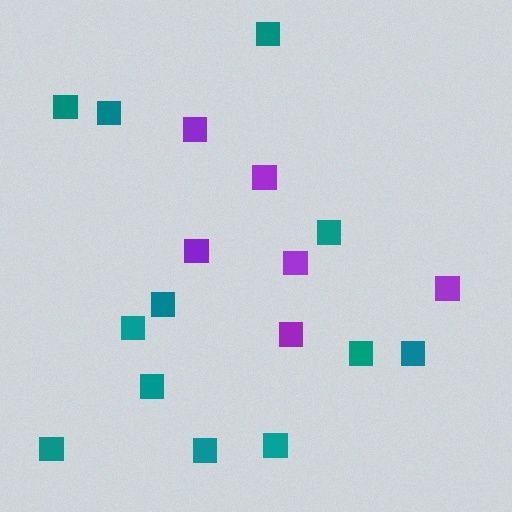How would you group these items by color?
There are 2 groups: one group of purple squares (6) and one group of teal squares (12).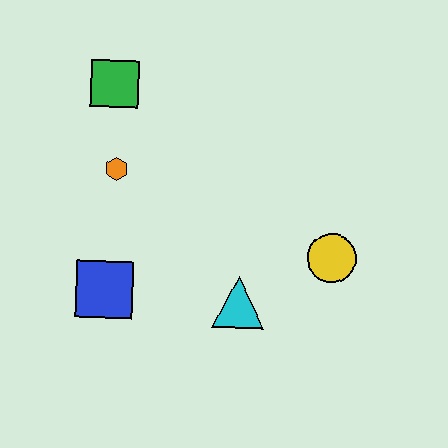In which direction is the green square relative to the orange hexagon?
The green square is above the orange hexagon.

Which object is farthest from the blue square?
The yellow circle is farthest from the blue square.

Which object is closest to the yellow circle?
The cyan triangle is closest to the yellow circle.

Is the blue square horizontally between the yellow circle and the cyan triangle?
No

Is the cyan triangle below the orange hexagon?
Yes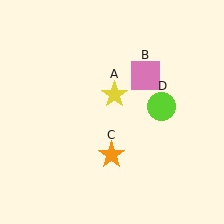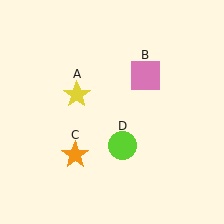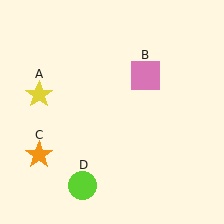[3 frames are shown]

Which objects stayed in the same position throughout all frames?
Pink square (object B) remained stationary.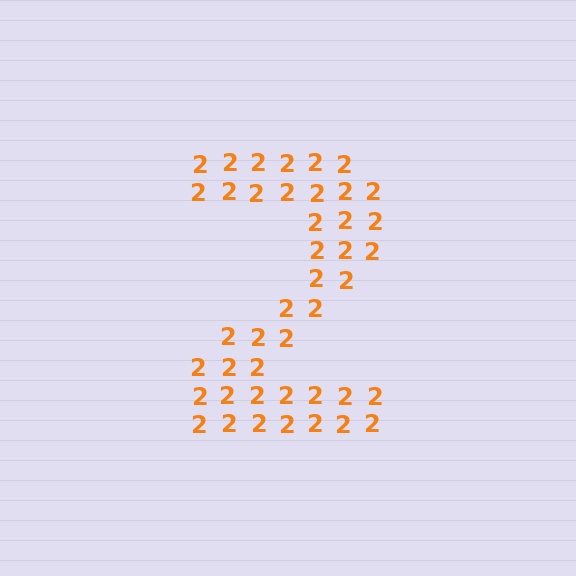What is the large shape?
The large shape is the digit 2.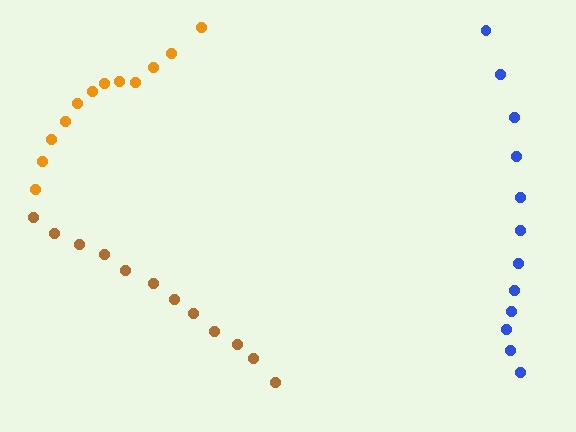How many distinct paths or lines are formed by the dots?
There are 3 distinct paths.